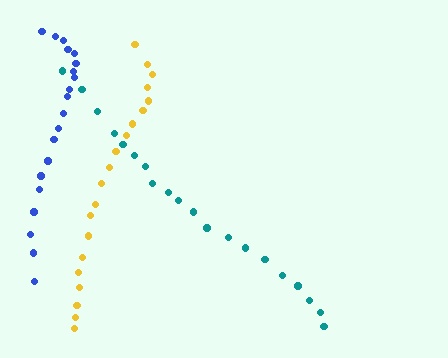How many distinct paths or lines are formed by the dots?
There are 3 distinct paths.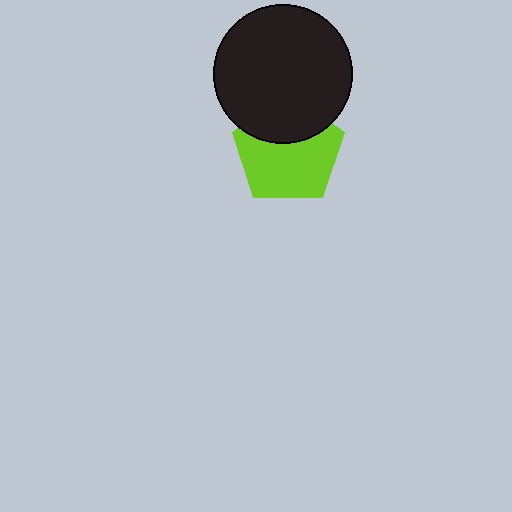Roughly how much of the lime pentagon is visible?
Most of it is visible (roughly 66%).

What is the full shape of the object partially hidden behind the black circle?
The partially hidden object is a lime pentagon.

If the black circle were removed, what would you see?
You would see the complete lime pentagon.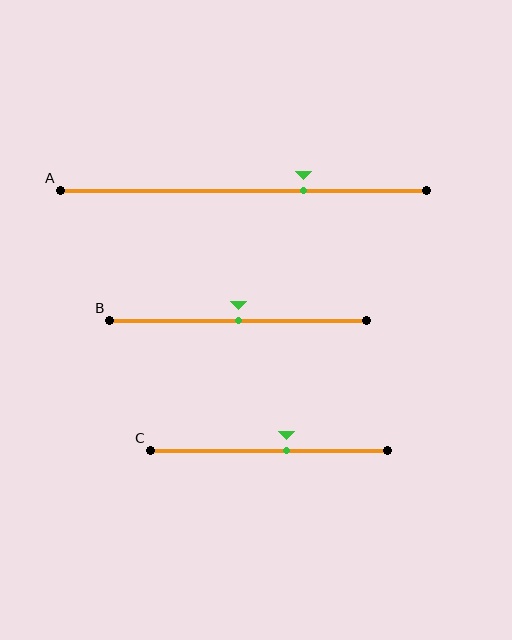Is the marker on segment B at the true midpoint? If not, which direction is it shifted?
Yes, the marker on segment B is at the true midpoint.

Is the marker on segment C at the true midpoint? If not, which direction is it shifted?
No, the marker on segment C is shifted to the right by about 7% of the segment length.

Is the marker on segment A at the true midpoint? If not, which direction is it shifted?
No, the marker on segment A is shifted to the right by about 16% of the segment length.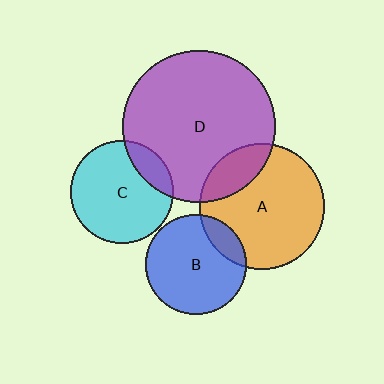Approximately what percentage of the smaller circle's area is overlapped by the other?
Approximately 20%.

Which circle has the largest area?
Circle D (purple).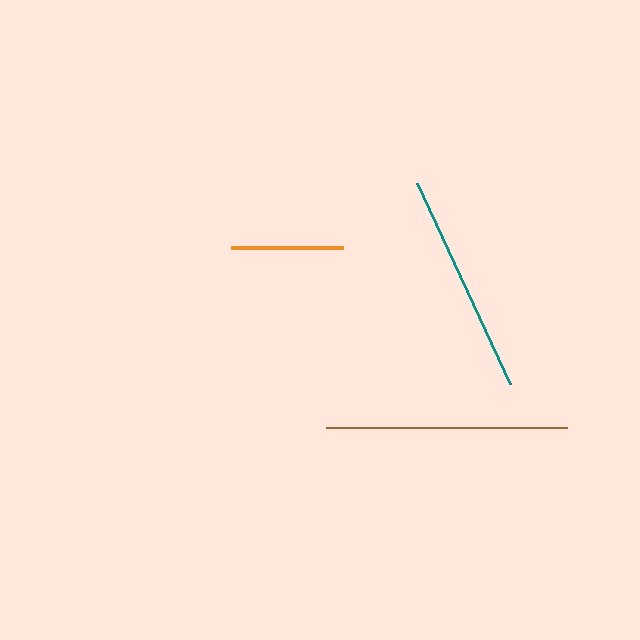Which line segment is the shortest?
The orange line is the shortest at approximately 112 pixels.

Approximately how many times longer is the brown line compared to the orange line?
The brown line is approximately 2.2 times the length of the orange line.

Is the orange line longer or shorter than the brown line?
The brown line is longer than the orange line.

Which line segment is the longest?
The brown line is the longest at approximately 241 pixels.